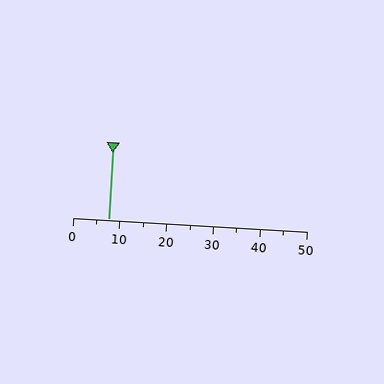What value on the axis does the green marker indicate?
The marker indicates approximately 7.5.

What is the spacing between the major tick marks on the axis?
The major ticks are spaced 10 apart.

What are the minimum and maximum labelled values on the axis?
The axis runs from 0 to 50.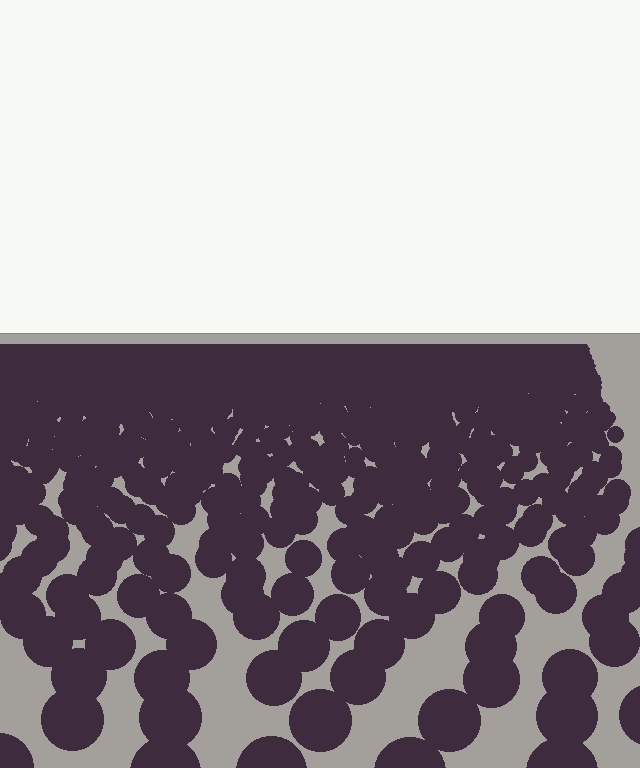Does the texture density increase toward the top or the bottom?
Density increases toward the top.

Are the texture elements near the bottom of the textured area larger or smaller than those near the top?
Larger. Near the bottom, elements are closer to the viewer and appear at a bigger on-screen size.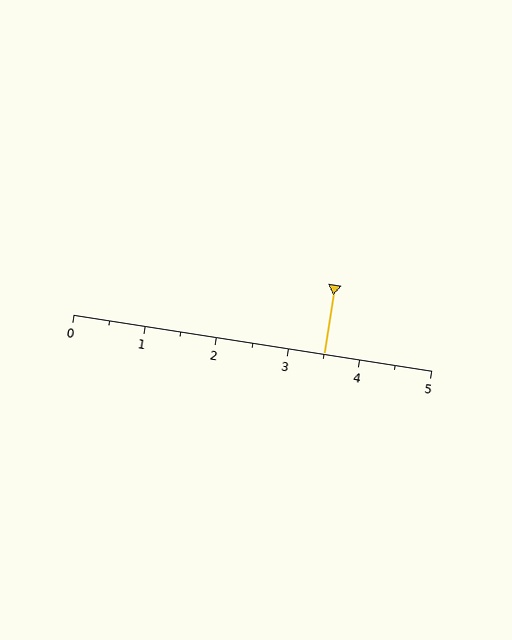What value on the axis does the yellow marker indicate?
The marker indicates approximately 3.5.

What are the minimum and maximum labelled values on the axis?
The axis runs from 0 to 5.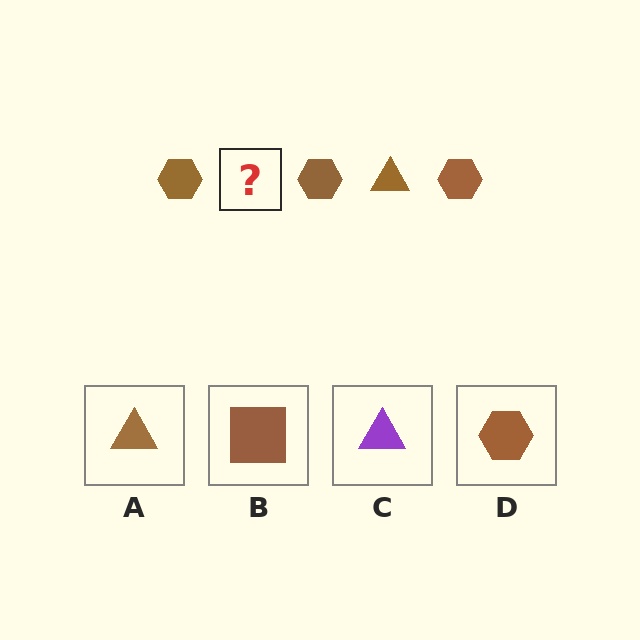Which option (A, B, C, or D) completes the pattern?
A.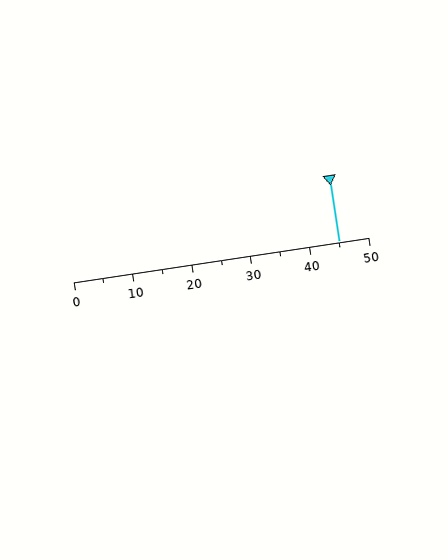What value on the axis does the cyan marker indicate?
The marker indicates approximately 45.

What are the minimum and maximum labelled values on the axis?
The axis runs from 0 to 50.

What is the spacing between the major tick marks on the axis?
The major ticks are spaced 10 apart.